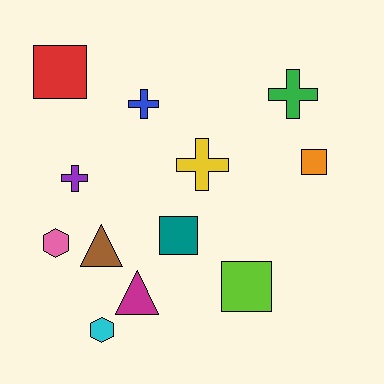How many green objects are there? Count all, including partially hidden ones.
There is 1 green object.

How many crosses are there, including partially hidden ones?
There are 4 crosses.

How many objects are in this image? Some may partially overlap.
There are 12 objects.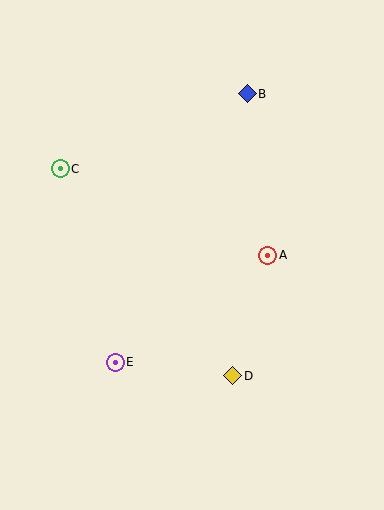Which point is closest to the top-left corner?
Point C is closest to the top-left corner.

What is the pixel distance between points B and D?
The distance between B and D is 282 pixels.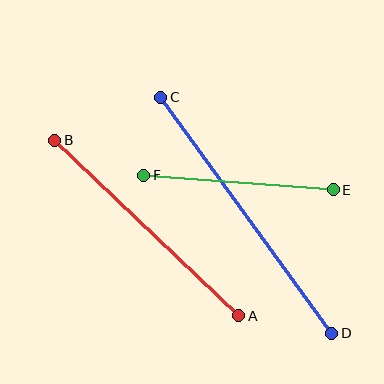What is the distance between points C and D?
The distance is approximately 291 pixels.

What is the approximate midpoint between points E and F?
The midpoint is at approximately (238, 182) pixels.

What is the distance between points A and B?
The distance is approximately 255 pixels.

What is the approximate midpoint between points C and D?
The midpoint is at approximately (246, 215) pixels.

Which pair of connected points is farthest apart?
Points C and D are farthest apart.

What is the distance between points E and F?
The distance is approximately 190 pixels.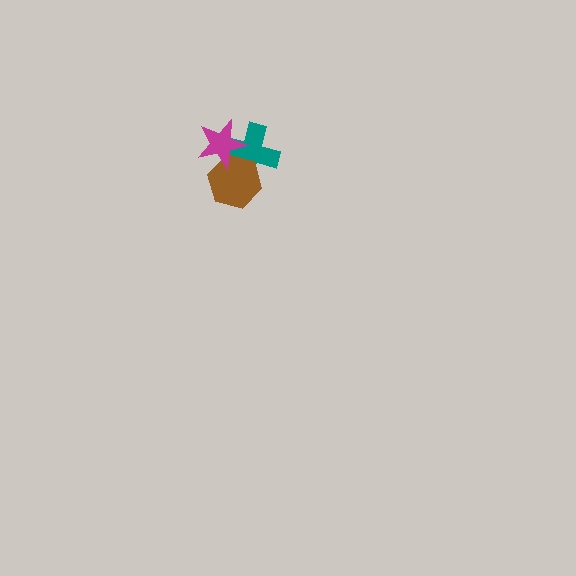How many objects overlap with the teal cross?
2 objects overlap with the teal cross.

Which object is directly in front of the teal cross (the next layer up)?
The brown hexagon is directly in front of the teal cross.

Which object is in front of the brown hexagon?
The magenta star is in front of the brown hexagon.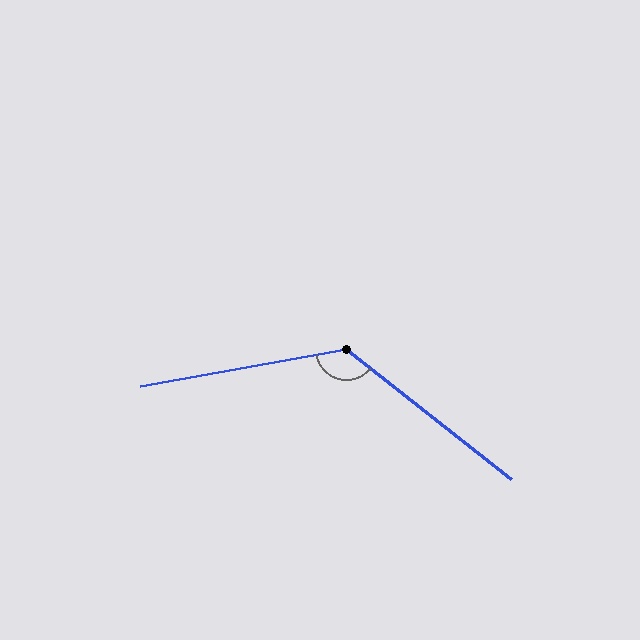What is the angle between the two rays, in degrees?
Approximately 131 degrees.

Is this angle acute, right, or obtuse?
It is obtuse.